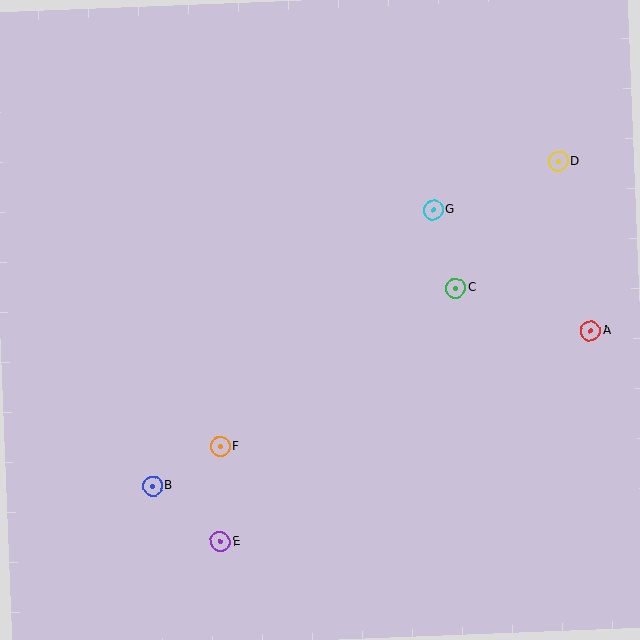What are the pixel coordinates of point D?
Point D is at (558, 161).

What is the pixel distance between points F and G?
The distance between F and G is 318 pixels.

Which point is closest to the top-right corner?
Point D is closest to the top-right corner.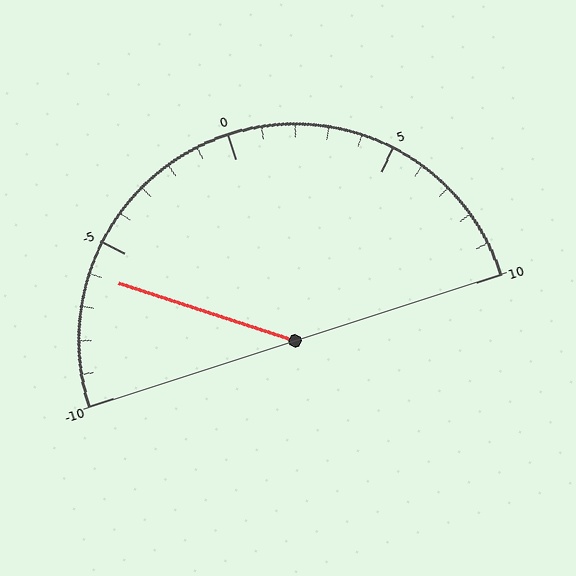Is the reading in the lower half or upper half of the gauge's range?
The reading is in the lower half of the range (-10 to 10).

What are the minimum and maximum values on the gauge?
The gauge ranges from -10 to 10.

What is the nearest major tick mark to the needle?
The nearest major tick mark is -5.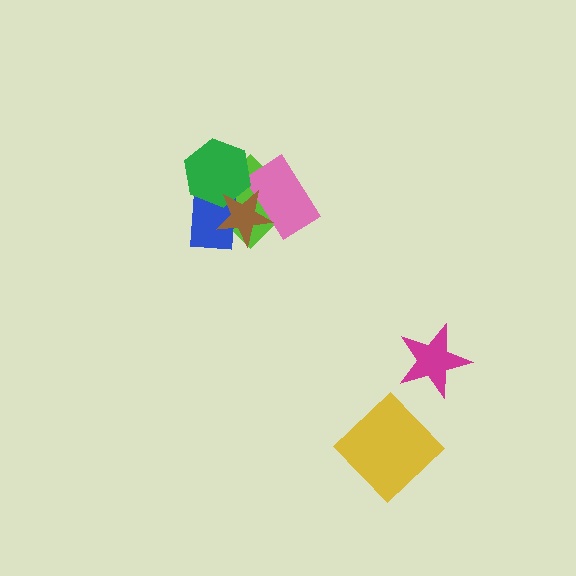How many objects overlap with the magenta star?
0 objects overlap with the magenta star.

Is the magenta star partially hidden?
No, no other shape covers it.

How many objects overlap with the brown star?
4 objects overlap with the brown star.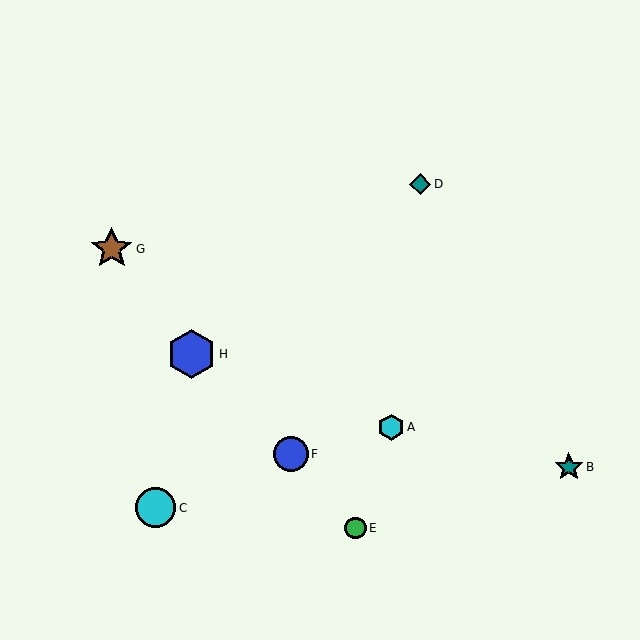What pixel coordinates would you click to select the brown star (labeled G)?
Click at (112, 249) to select the brown star G.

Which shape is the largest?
The blue hexagon (labeled H) is the largest.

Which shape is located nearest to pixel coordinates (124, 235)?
The brown star (labeled G) at (112, 249) is nearest to that location.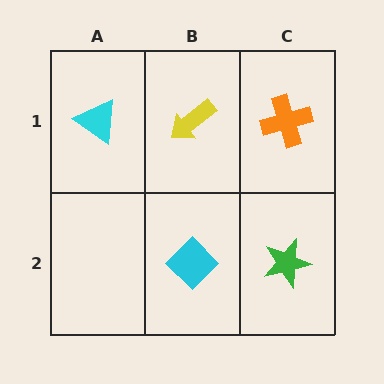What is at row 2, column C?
A green star.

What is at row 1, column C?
An orange cross.